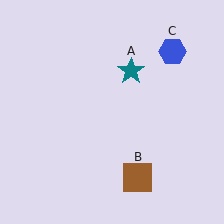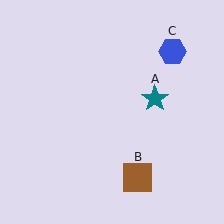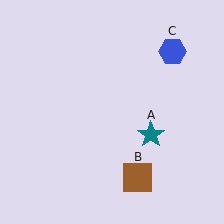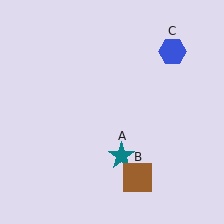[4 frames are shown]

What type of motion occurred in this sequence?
The teal star (object A) rotated clockwise around the center of the scene.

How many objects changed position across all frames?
1 object changed position: teal star (object A).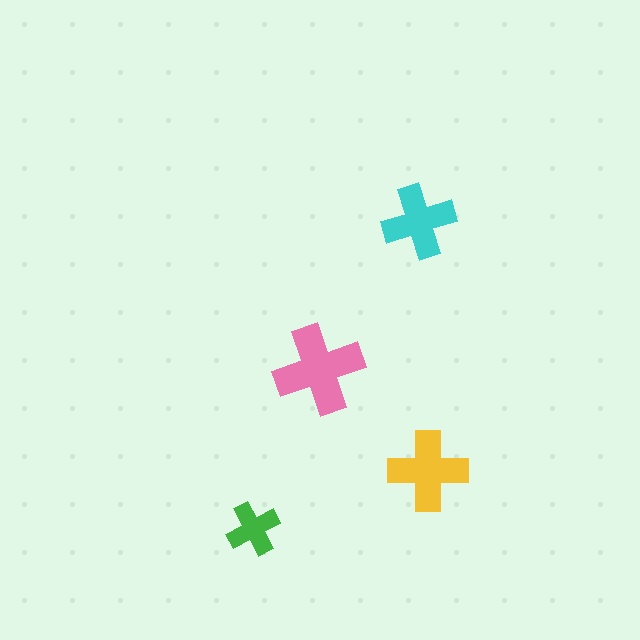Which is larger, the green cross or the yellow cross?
The yellow one.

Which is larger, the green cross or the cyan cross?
The cyan one.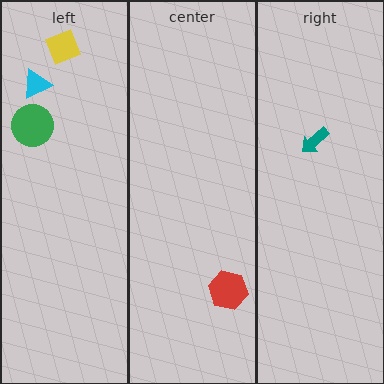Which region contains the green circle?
The left region.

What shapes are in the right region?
The teal arrow.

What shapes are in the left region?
The cyan triangle, the yellow square, the green circle.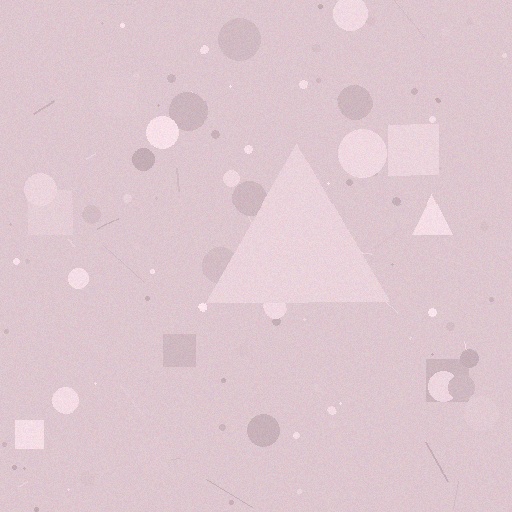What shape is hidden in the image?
A triangle is hidden in the image.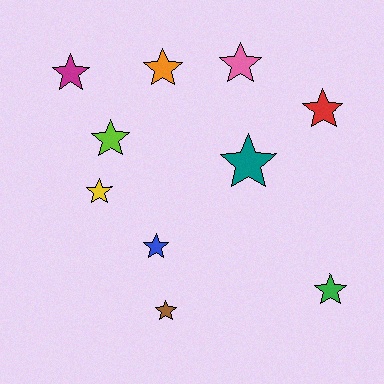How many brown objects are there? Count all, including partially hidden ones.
There is 1 brown object.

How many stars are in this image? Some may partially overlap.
There are 10 stars.